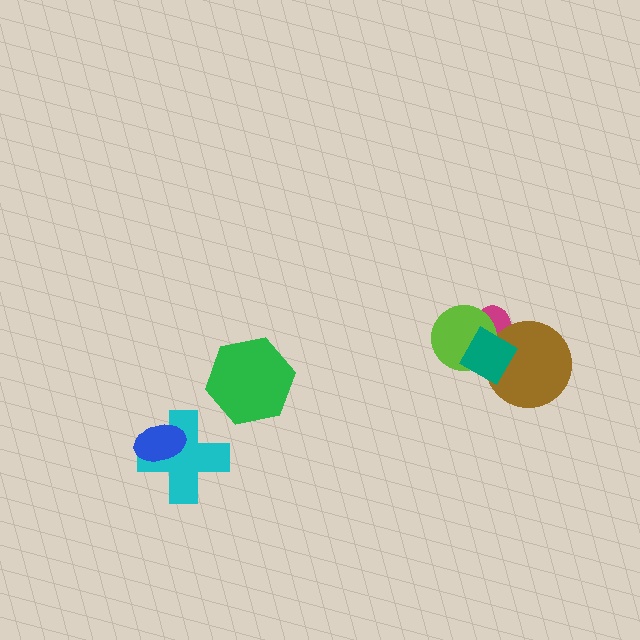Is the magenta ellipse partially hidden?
Yes, it is partially covered by another shape.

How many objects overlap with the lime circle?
2 objects overlap with the lime circle.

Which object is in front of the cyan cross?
The blue ellipse is in front of the cyan cross.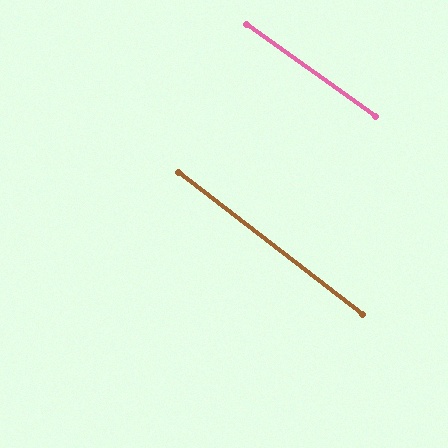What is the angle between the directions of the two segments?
Approximately 2 degrees.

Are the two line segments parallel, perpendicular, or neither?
Parallel — their directions differ by only 1.8°.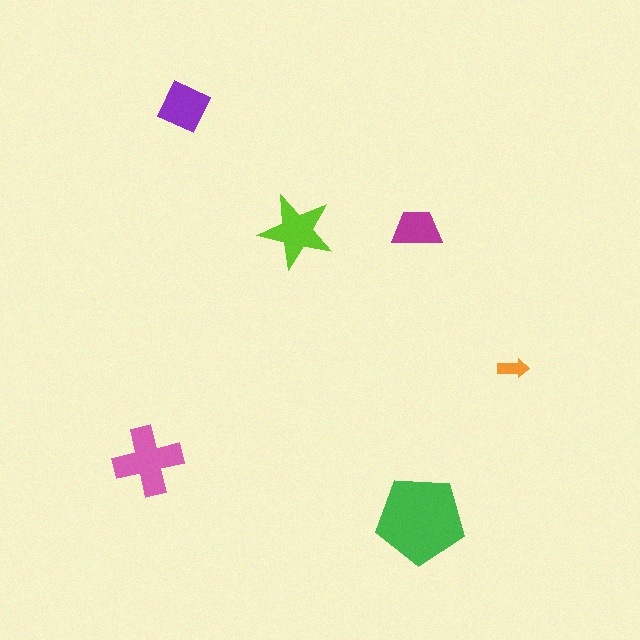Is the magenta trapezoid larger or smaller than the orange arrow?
Larger.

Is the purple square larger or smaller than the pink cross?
Smaller.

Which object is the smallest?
The orange arrow.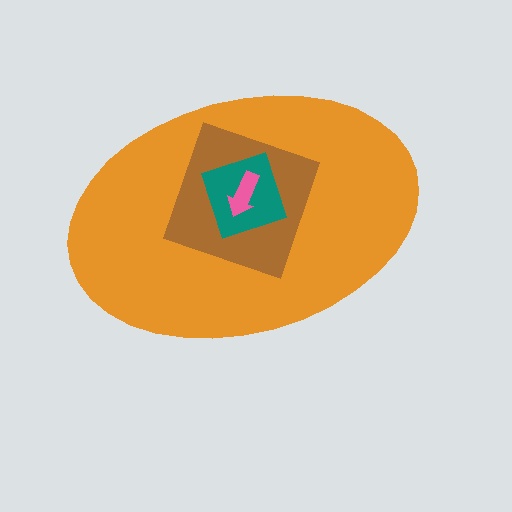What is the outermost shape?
The orange ellipse.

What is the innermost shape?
The pink arrow.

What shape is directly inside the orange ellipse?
The brown diamond.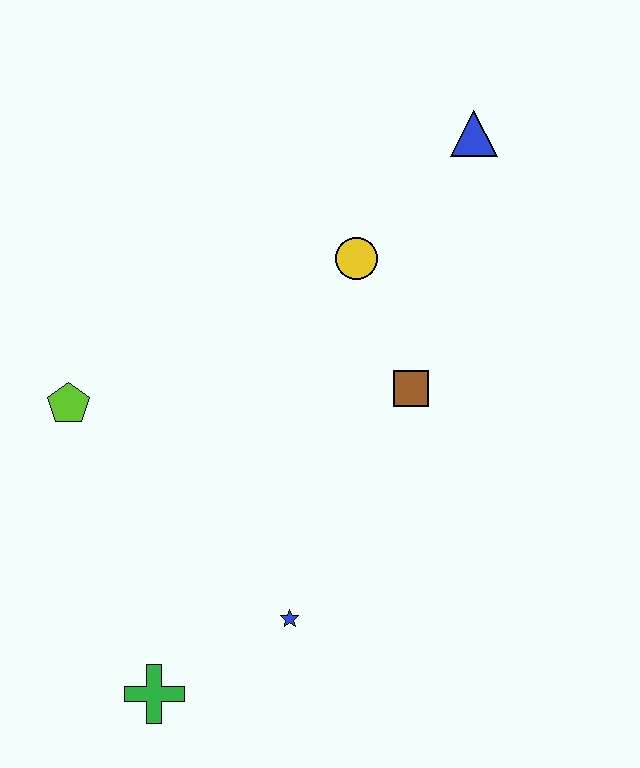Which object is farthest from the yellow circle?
The green cross is farthest from the yellow circle.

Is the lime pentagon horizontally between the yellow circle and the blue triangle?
No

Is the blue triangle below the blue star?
No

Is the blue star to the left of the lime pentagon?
No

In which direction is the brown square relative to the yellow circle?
The brown square is below the yellow circle.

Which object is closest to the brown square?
The yellow circle is closest to the brown square.